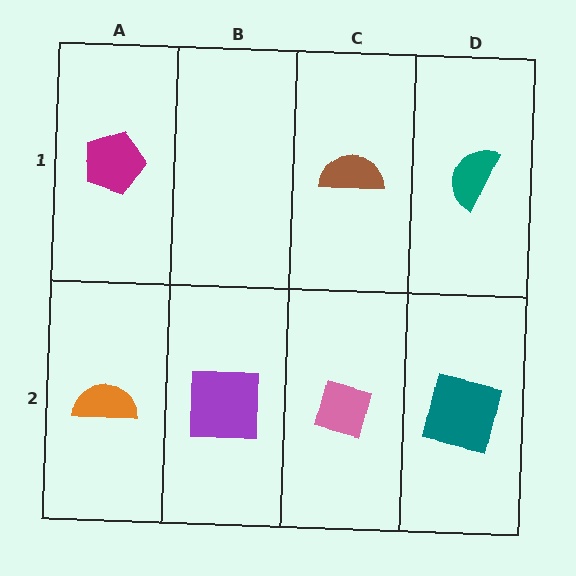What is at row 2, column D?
A teal square.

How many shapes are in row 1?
3 shapes.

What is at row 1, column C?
A brown semicircle.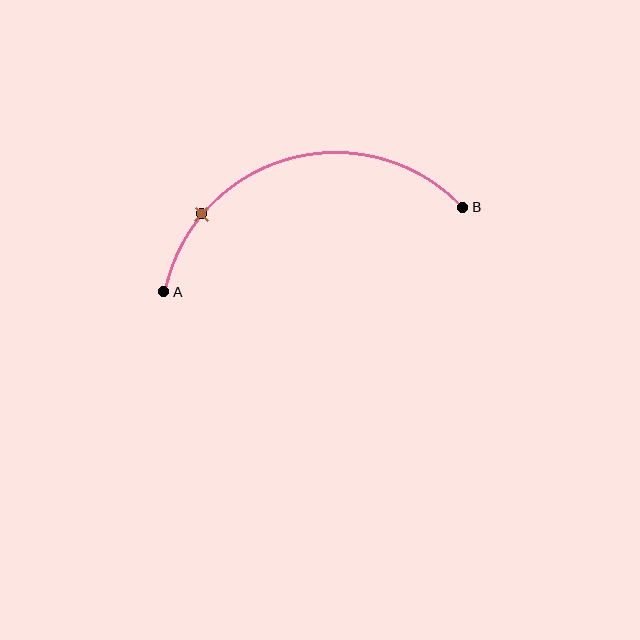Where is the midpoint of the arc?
The arc midpoint is the point on the curve farthest from the straight line joining A and B. It sits above that line.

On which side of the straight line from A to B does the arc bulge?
The arc bulges above the straight line connecting A and B.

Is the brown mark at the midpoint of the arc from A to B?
No. The brown mark lies on the arc but is closer to endpoint A. The arc midpoint would be at the point on the curve equidistant along the arc from both A and B.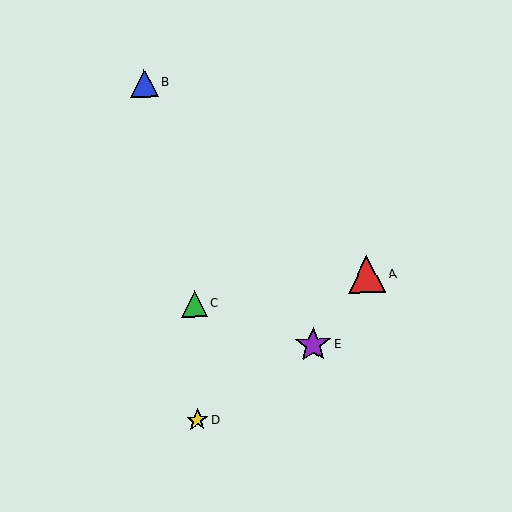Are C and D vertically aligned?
Yes, both are at x≈194.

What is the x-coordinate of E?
Object E is at x≈313.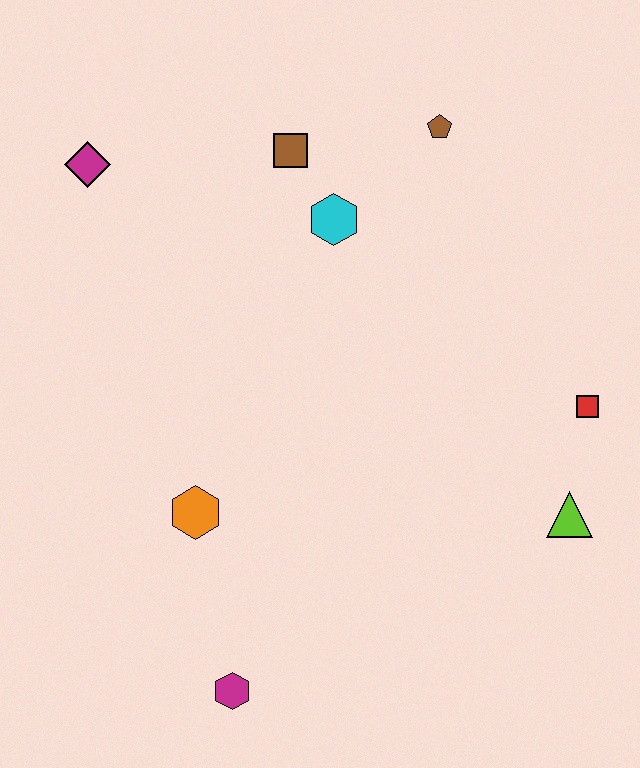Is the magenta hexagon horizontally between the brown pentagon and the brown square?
No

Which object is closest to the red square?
The lime triangle is closest to the red square.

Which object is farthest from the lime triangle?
The magenta diamond is farthest from the lime triangle.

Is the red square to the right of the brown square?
Yes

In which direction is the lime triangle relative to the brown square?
The lime triangle is below the brown square.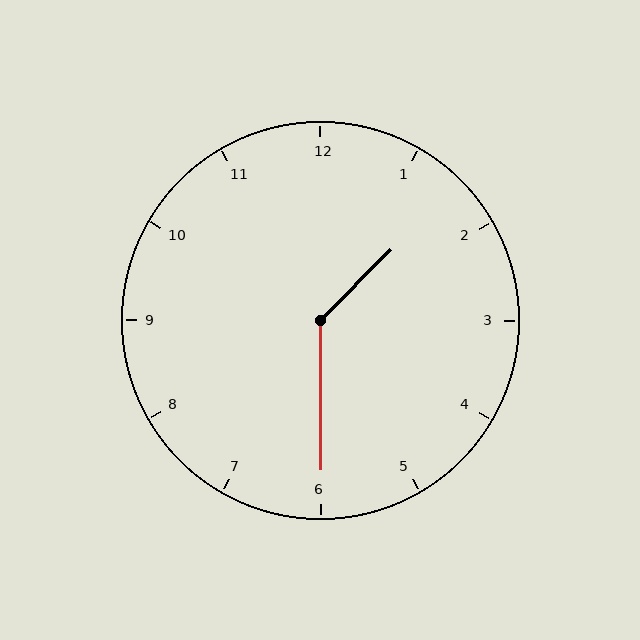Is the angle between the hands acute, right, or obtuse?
It is obtuse.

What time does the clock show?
1:30.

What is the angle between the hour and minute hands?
Approximately 135 degrees.